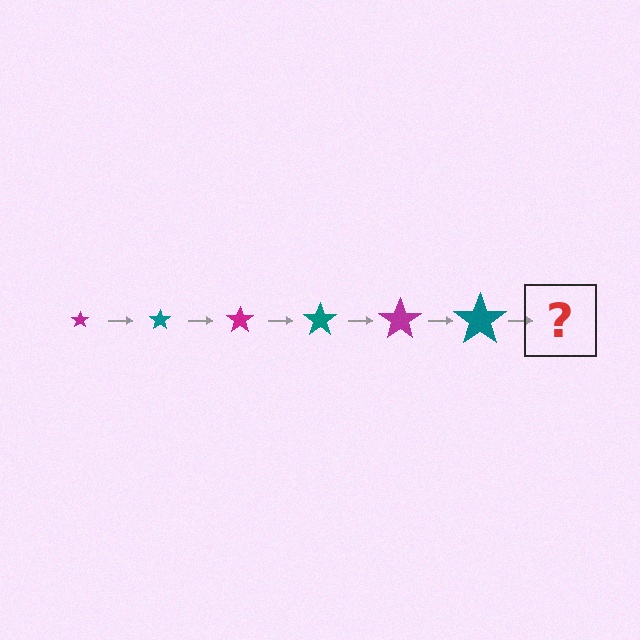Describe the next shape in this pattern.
It should be a magenta star, larger than the previous one.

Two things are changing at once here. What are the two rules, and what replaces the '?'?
The two rules are that the star grows larger each step and the color cycles through magenta and teal. The '?' should be a magenta star, larger than the previous one.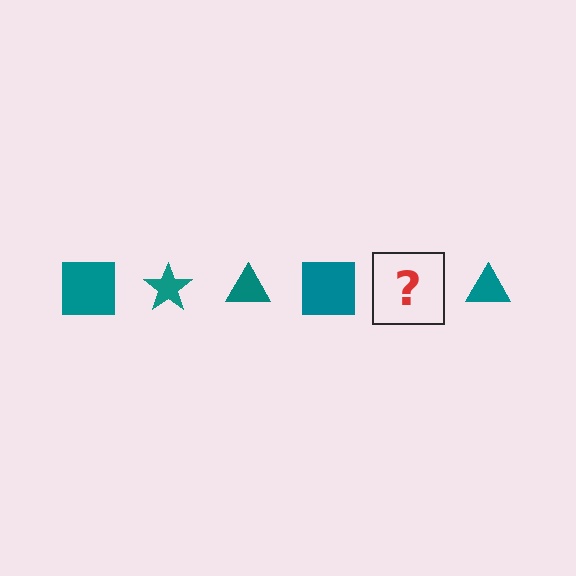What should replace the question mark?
The question mark should be replaced with a teal star.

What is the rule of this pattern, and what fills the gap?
The rule is that the pattern cycles through square, star, triangle shapes in teal. The gap should be filled with a teal star.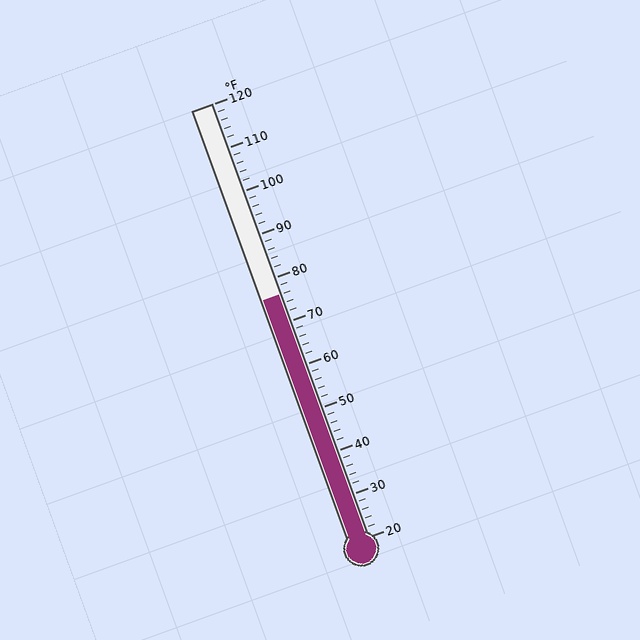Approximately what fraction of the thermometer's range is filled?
The thermometer is filled to approximately 55% of its range.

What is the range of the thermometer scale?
The thermometer scale ranges from 20°F to 120°F.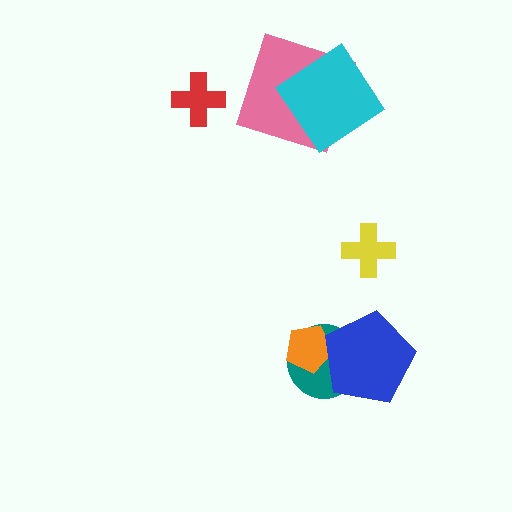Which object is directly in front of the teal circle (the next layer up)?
The orange pentagon is directly in front of the teal circle.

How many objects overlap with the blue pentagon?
2 objects overlap with the blue pentagon.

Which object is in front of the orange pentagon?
The blue pentagon is in front of the orange pentagon.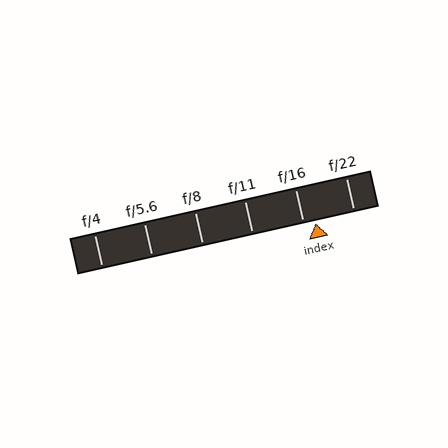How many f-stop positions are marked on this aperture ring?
There are 6 f-stop positions marked.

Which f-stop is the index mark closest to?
The index mark is closest to f/16.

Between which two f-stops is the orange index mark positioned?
The index mark is between f/16 and f/22.